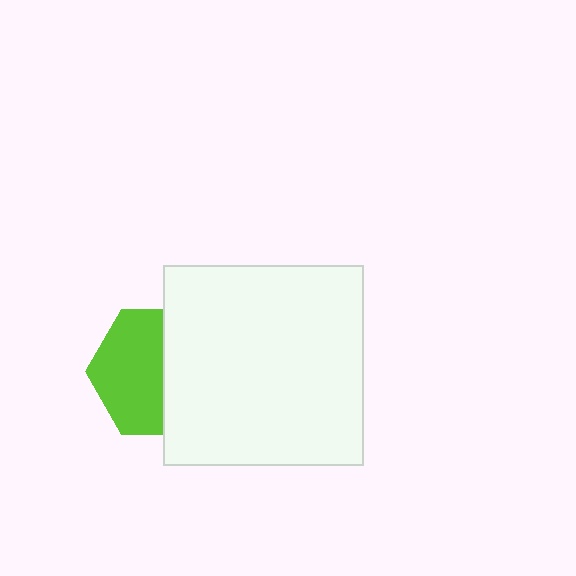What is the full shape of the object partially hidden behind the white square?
The partially hidden object is a lime hexagon.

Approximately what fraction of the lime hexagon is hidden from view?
Roughly 44% of the lime hexagon is hidden behind the white square.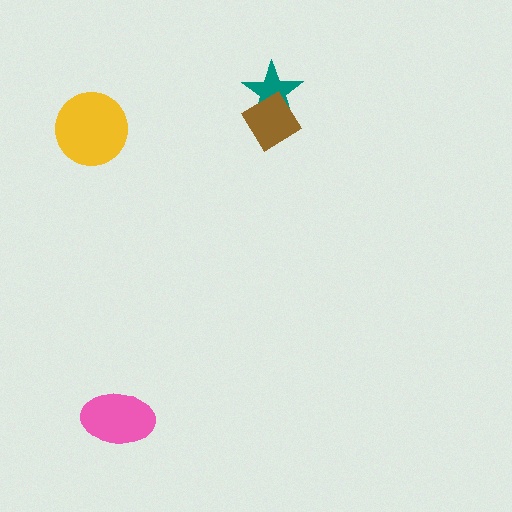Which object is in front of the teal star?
The brown diamond is in front of the teal star.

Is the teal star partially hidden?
Yes, it is partially covered by another shape.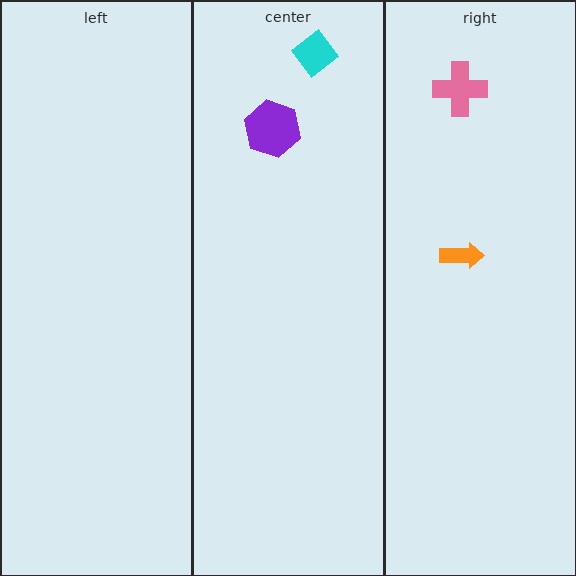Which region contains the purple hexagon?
The center region.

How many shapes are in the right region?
2.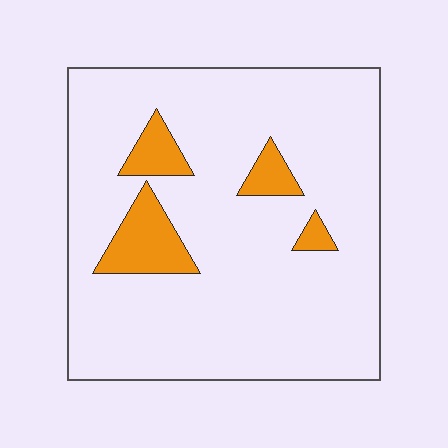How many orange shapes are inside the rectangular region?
4.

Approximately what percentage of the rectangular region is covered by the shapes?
Approximately 10%.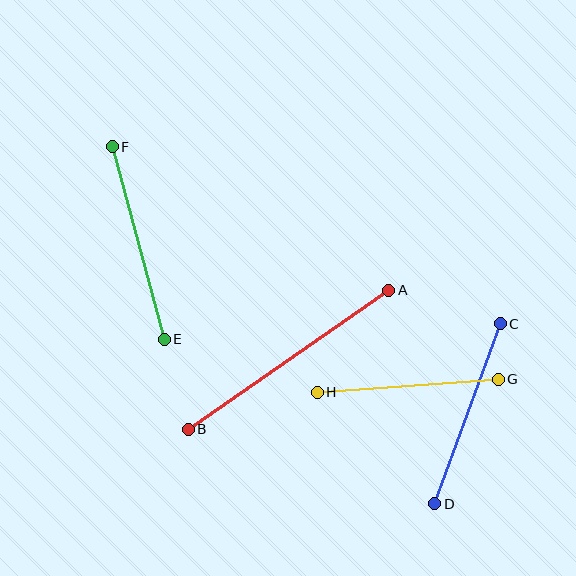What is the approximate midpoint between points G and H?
The midpoint is at approximately (408, 386) pixels.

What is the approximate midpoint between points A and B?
The midpoint is at approximately (288, 360) pixels.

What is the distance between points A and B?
The distance is approximately 244 pixels.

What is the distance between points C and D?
The distance is approximately 191 pixels.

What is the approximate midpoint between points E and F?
The midpoint is at approximately (138, 243) pixels.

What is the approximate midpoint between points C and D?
The midpoint is at approximately (468, 414) pixels.